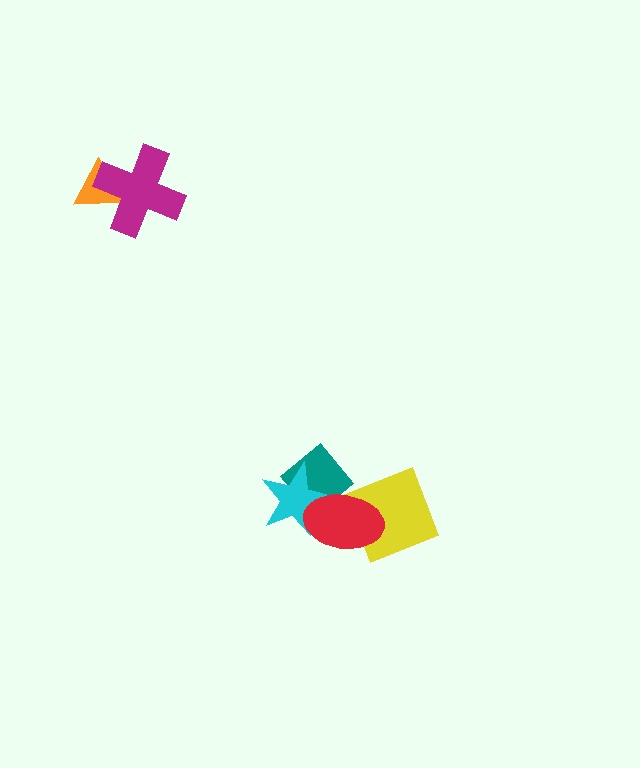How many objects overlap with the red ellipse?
3 objects overlap with the red ellipse.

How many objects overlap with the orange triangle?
1 object overlaps with the orange triangle.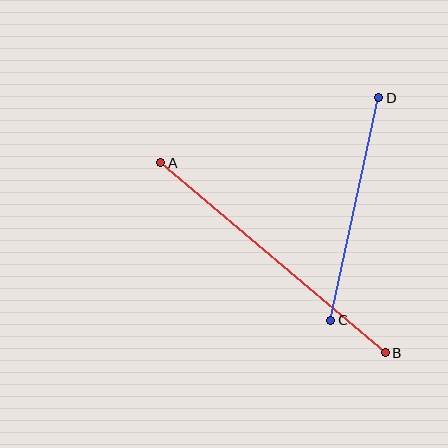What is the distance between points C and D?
The distance is approximately 227 pixels.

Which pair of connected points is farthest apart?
Points A and B are farthest apart.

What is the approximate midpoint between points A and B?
The midpoint is at approximately (273, 258) pixels.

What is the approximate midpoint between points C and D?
The midpoint is at approximately (355, 209) pixels.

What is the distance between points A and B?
The distance is approximately 294 pixels.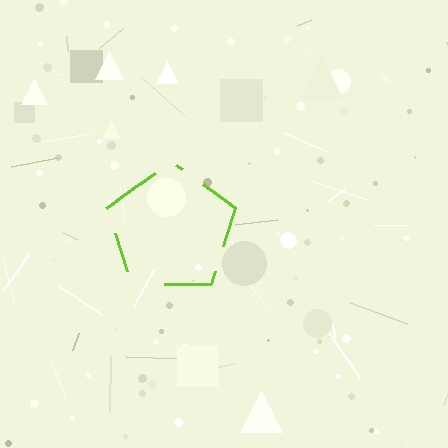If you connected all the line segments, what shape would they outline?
They would outline a pentagon.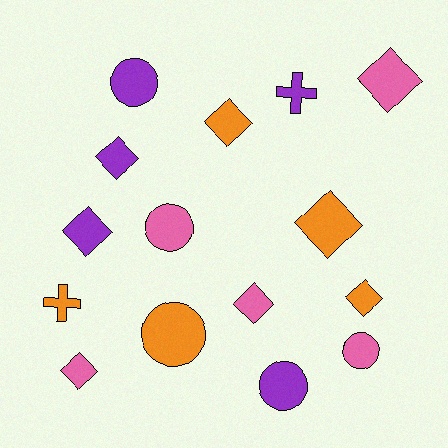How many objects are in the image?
There are 15 objects.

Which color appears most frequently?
Orange, with 5 objects.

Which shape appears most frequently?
Diamond, with 8 objects.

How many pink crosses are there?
There are no pink crosses.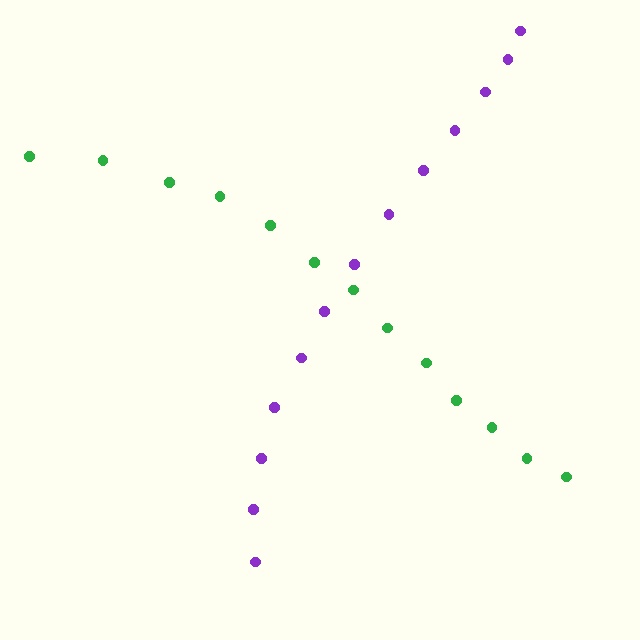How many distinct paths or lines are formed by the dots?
There are 2 distinct paths.